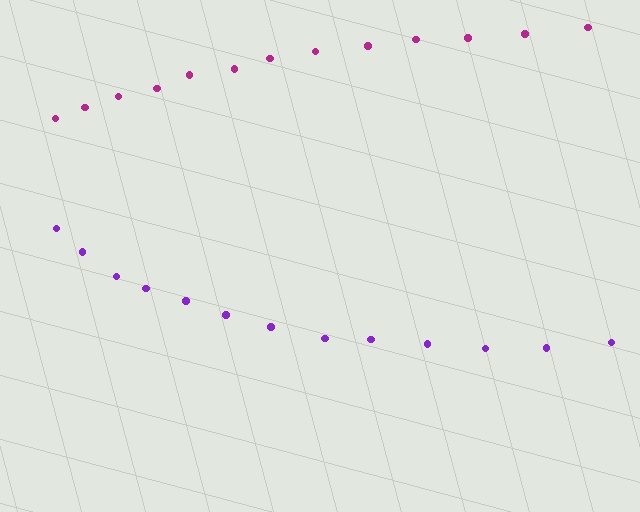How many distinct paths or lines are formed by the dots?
There are 2 distinct paths.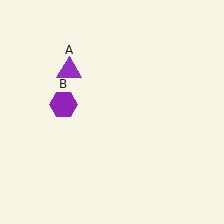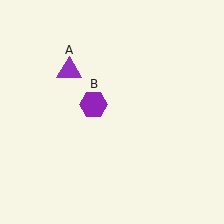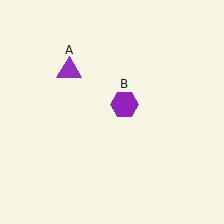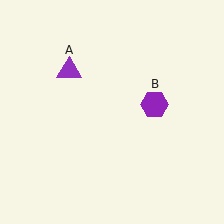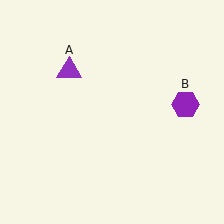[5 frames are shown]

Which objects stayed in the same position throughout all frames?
Purple triangle (object A) remained stationary.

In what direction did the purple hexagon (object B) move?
The purple hexagon (object B) moved right.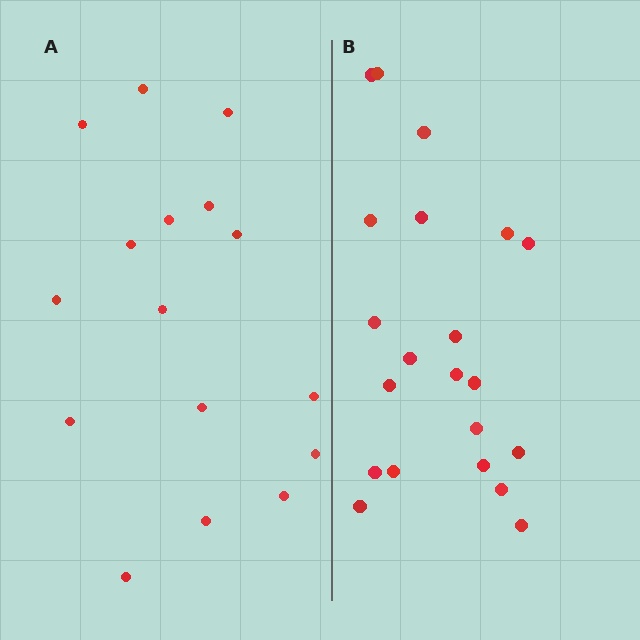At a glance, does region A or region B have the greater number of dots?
Region B (the right region) has more dots.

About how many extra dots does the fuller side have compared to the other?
Region B has about 5 more dots than region A.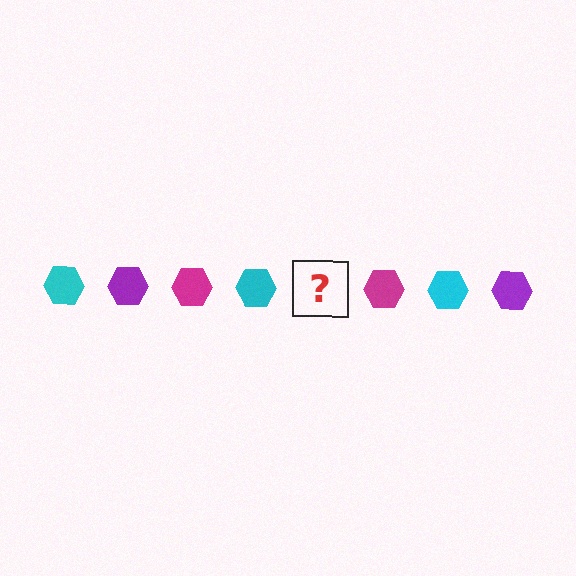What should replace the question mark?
The question mark should be replaced with a purple hexagon.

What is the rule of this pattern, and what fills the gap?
The rule is that the pattern cycles through cyan, purple, magenta hexagons. The gap should be filled with a purple hexagon.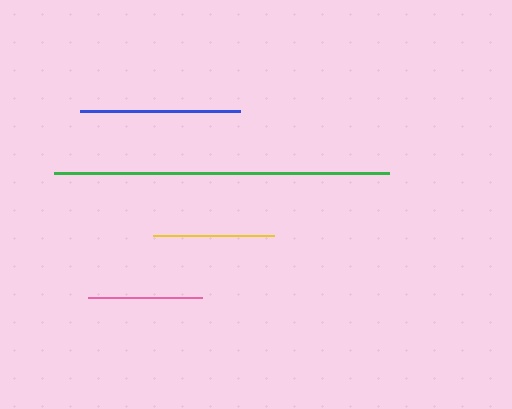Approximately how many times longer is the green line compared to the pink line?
The green line is approximately 2.9 times the length of the pink line.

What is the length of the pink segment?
The pink segment is approximately 114 pixels long.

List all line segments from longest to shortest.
From longest to shortest: green, blue, yellow, pink.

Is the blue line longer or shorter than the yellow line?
The blue line is longer than the yellow line.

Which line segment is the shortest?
The pink line is the shortest at approximately 114 pixels.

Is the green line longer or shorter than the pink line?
The green line is longer than the pink line.